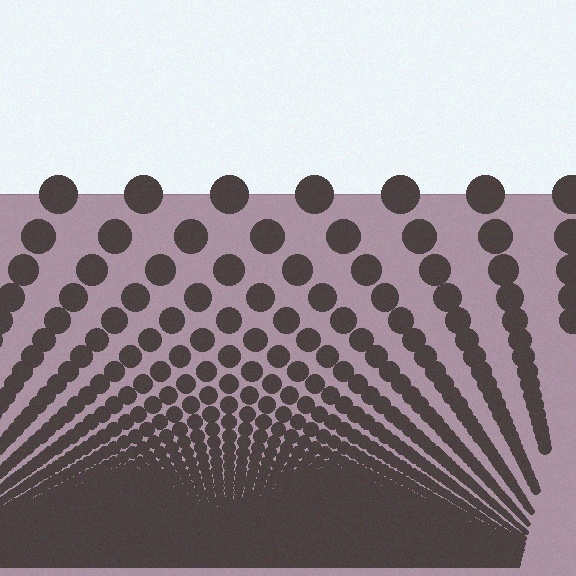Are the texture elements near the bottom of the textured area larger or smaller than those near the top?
Smaller. The gradient is inverted — elements near the bottom are smaller and denser.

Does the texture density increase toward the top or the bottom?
Density increases toward the bottom.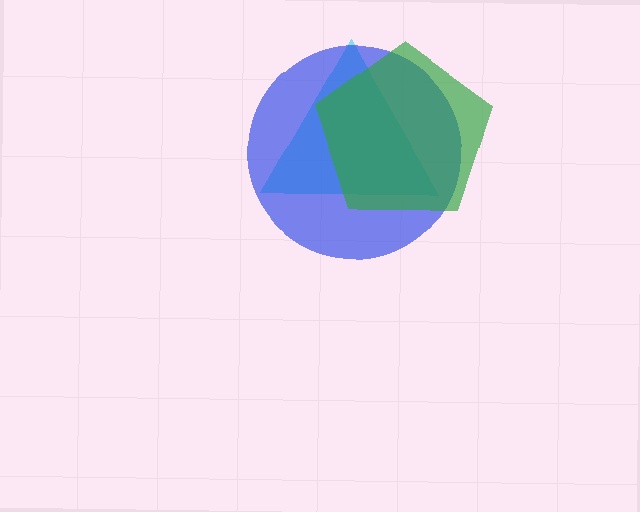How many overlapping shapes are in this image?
There are 3 overlapping shapes in the image.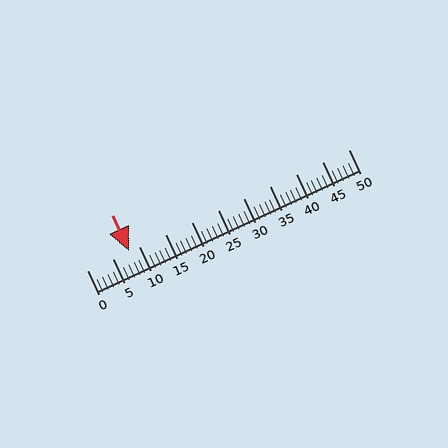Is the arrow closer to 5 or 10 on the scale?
The arrow is closer to 10.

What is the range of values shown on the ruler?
The ruler shows values from 0 to 50.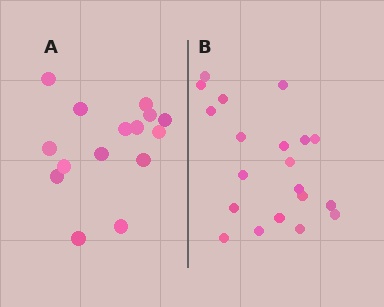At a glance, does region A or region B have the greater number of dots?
Region B (the right region) has more dots.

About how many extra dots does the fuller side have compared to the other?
Region B has about 5 more dots than region A.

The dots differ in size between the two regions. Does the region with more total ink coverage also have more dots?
No. Region A has more total ink coverage because its dots are larger, but region B actually contains more individual dots. Total area can be misleading — the number of items is what matters here.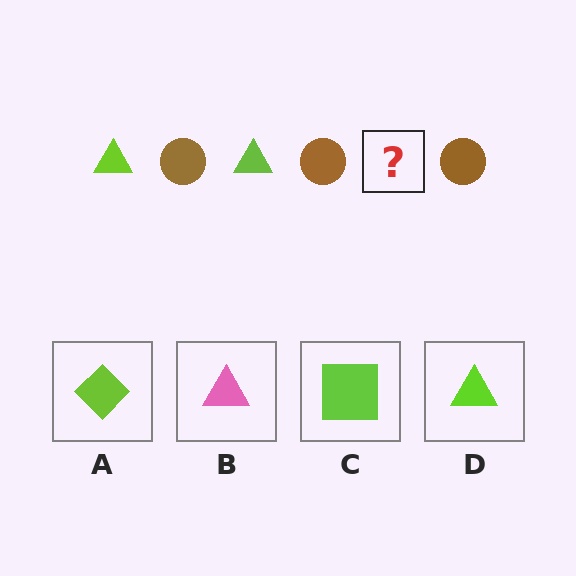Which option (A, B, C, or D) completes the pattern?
D.